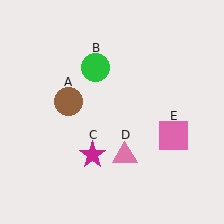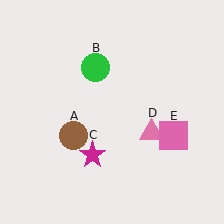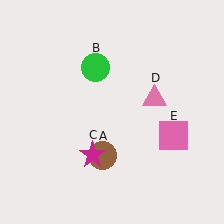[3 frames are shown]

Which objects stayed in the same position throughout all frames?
Green circle (object B) and magenta star (object C) and pink square (object E) remained stationary.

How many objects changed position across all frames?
2 objects changed position: brown circle (object A), pink triangle (object D).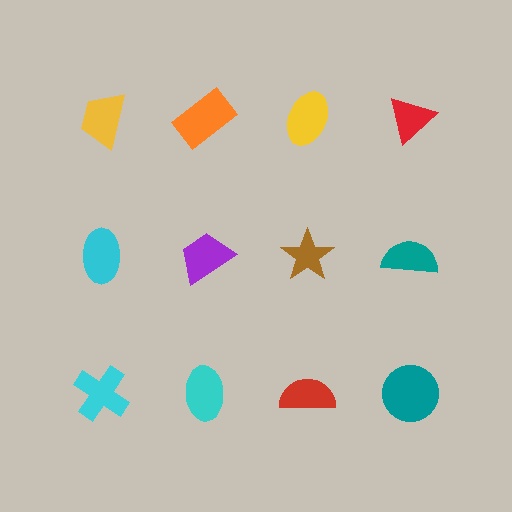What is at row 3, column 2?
A cyan ellipse.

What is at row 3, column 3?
A red semicircle.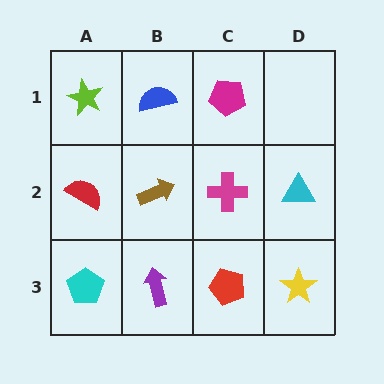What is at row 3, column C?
A red pentagon.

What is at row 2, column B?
A brown arrow.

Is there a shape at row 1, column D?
No, that cell is empty.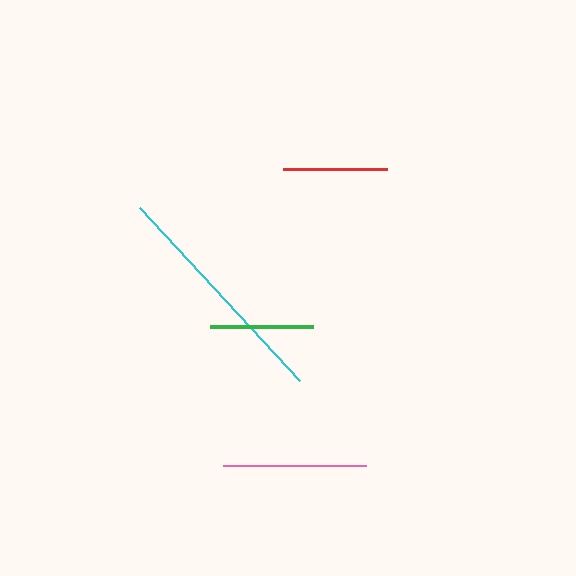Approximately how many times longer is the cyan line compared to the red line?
The cyan line is approximately 2.2 times the length of the red line.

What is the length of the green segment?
The green segment is approximately 103 pixels long.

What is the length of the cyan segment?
The cyan segment is approximately 236 pixels long.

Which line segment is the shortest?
The green line is the shortest at approximately 103 pixels.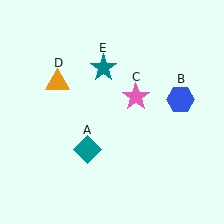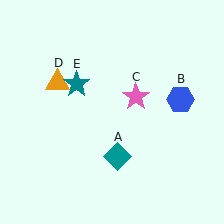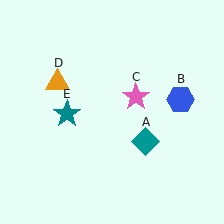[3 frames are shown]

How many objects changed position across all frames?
2 objects changed position: teal diamond (object A), teal star (object E).